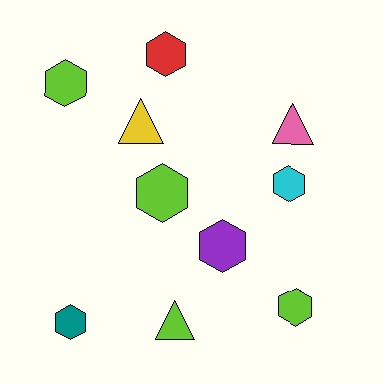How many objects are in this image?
There are 10 objects.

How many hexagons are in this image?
There are 7 hexagons.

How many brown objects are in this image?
There are no brown objects.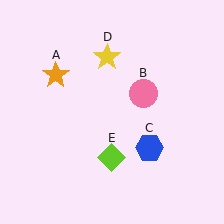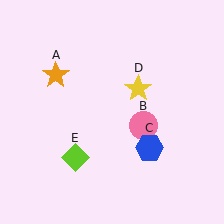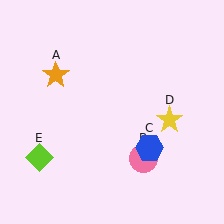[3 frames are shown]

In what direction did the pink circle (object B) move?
The pink circle (object B) moved down.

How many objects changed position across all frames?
3 objects changed position: pink circle (object B), yellow star (object D), lime diamond (object E).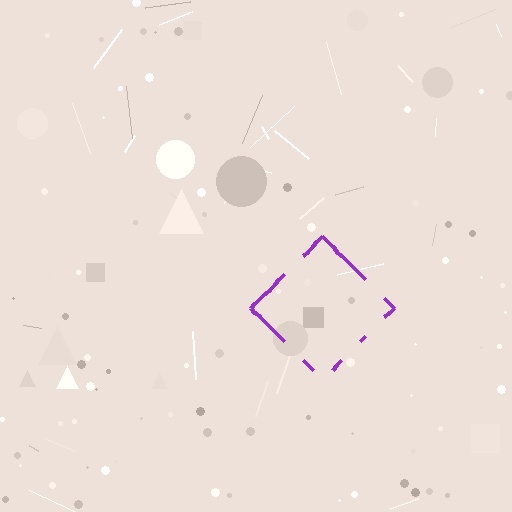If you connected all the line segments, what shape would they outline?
They would outline a diamond.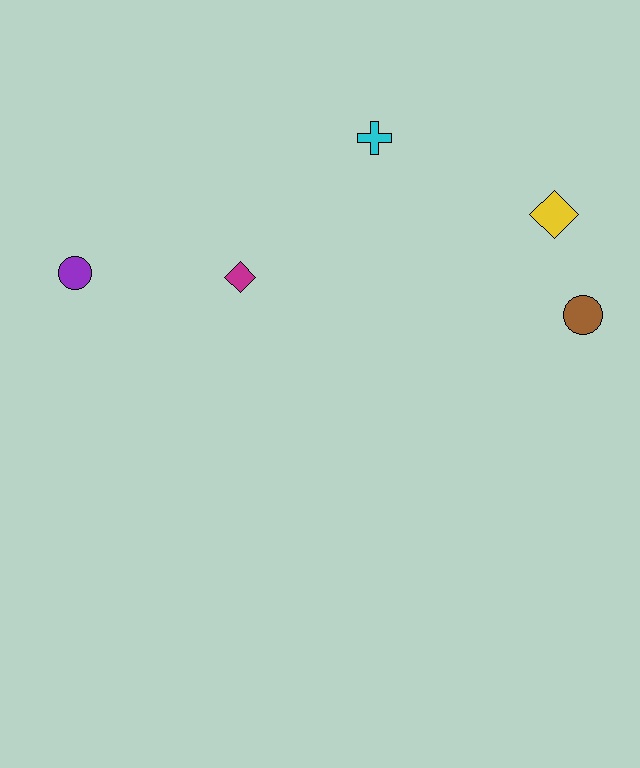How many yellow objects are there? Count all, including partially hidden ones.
There is 1 yellow object.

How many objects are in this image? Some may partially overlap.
There are 5 objects.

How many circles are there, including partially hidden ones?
There are 2 circles.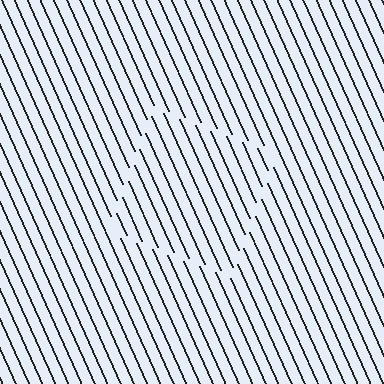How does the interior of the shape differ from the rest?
The interior of the shape contains the same grating, shifted by half a period — the contour is defined by the phase discontinuity where line-ends from the inner and outer gratings abut.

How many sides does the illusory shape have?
4 sides — the line-ends trace a square.